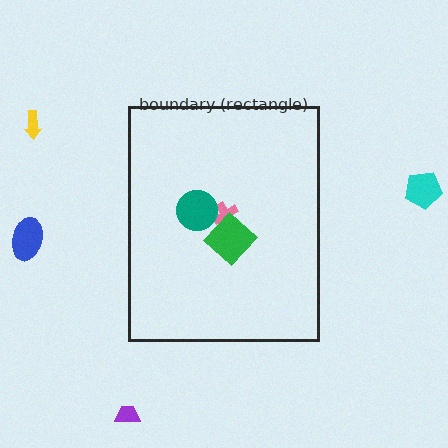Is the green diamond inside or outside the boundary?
Inside.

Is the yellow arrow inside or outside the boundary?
Outside.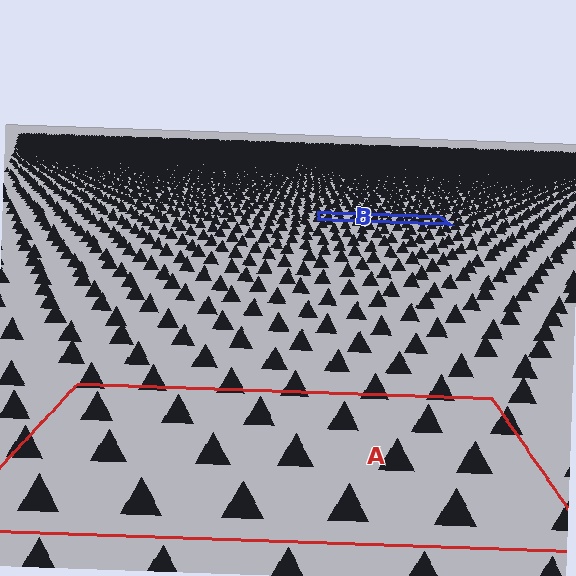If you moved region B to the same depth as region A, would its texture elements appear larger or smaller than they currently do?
They would appear larger. At a closer depth, the same texture elements are projected at a bigger on-screen size.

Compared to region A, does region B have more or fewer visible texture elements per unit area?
Region B has more texture elements per unit area — they are packed more densely because it is farther away.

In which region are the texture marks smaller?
The texture marks are smaller in region B, because it is farther away.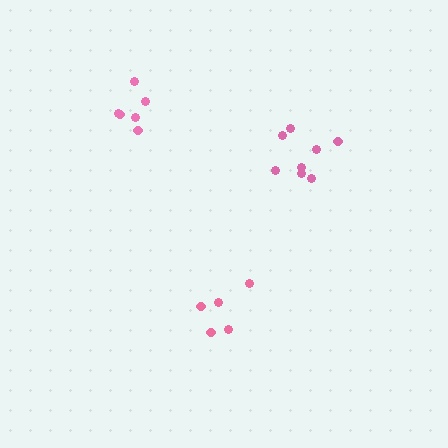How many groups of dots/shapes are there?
There are 3 groups.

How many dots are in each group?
Group 1: 5 dots, Group 2: 8 dots, Group 3: 6 dots (19 total).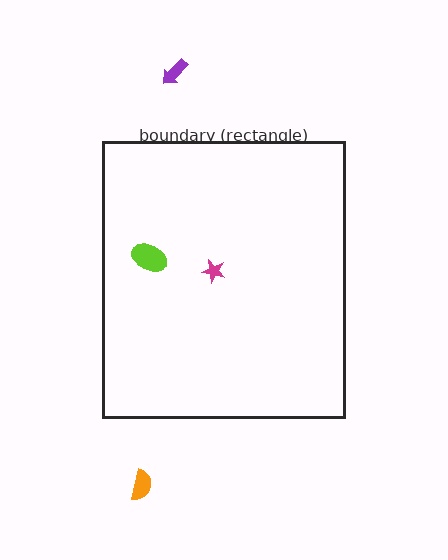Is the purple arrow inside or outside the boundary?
Outside.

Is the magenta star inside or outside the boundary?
Inside.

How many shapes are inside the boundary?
2 inside, 2 outside.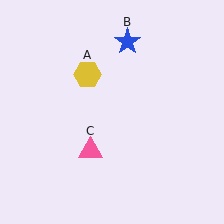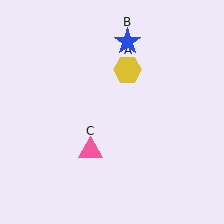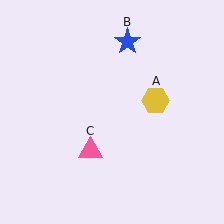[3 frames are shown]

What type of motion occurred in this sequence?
The yellow hexagon (object A) rotated clockwise around the center of the scene.